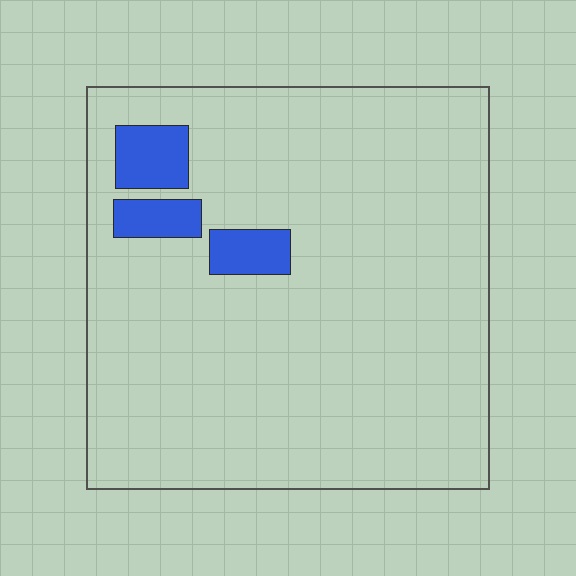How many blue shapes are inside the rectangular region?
3.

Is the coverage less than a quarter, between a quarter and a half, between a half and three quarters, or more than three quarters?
Less than a quarter.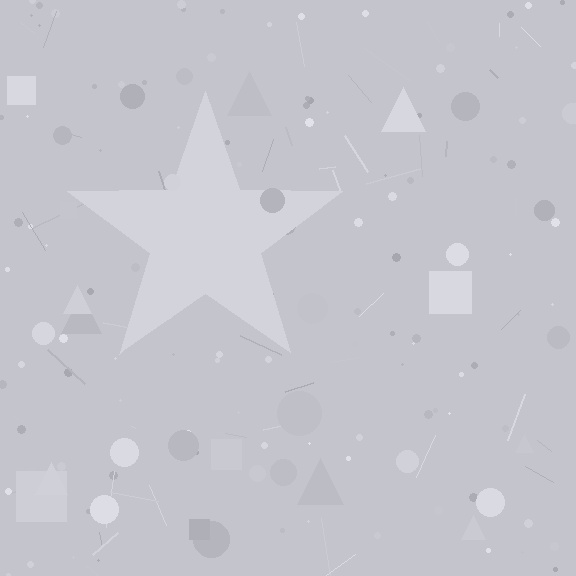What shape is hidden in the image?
A star is hidden in the image.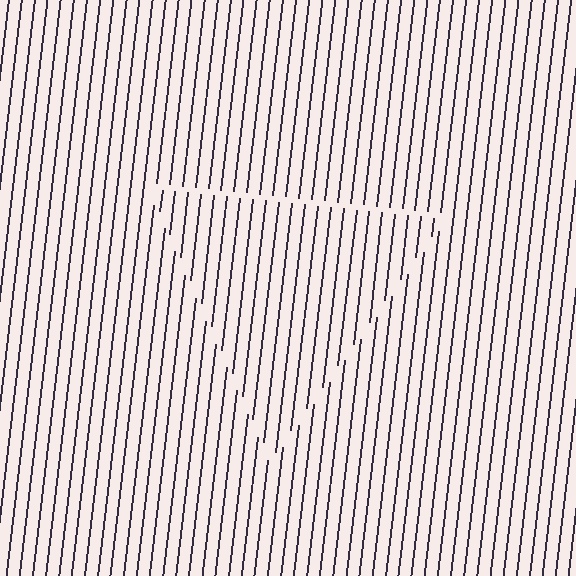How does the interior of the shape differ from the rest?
The interior of the shape contains the same grating, shifted by half a period — the contour is defined by the phase discontinuity where line-ends from the inner and outer gratings abut.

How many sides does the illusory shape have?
3 sides — the line-ends trace a triangle.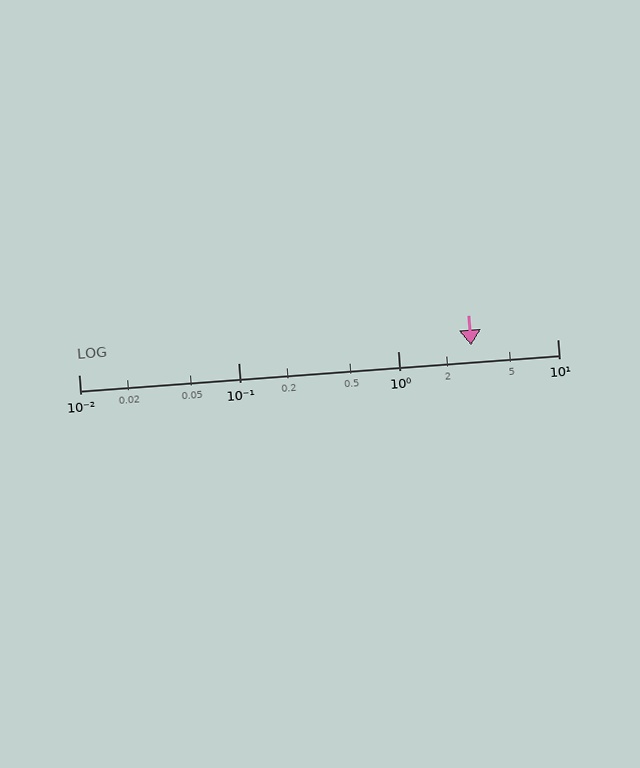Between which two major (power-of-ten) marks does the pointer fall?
The pointer is between 1 and 10.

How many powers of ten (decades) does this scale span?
The scale spans 3 decades, from 0.01 to 10.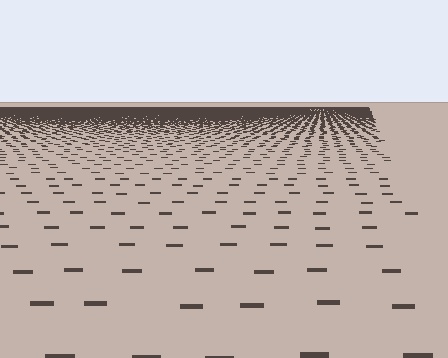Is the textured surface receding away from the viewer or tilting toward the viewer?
The surface is receding away from the viewer. Texture elements get smaller and denser toward the top.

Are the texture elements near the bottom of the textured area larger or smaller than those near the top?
Larger. Near the bottom, elements are closer to the viewer and appear at a bigger on-screen size.